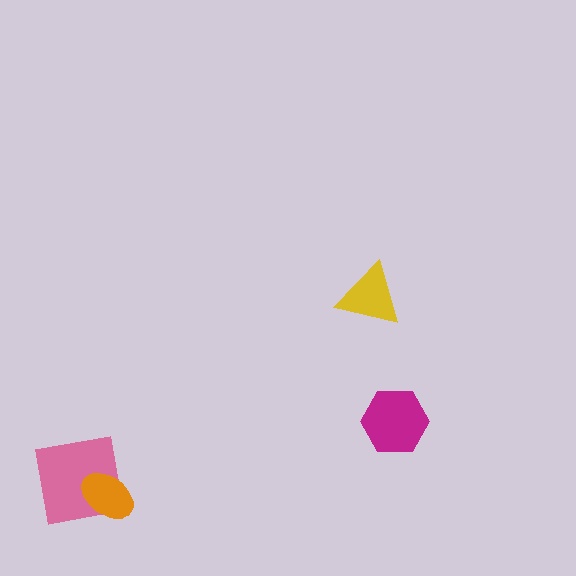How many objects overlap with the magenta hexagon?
0 objects overlap with the magenta hexagon.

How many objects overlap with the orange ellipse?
1 object overlaps with the orange ellipse.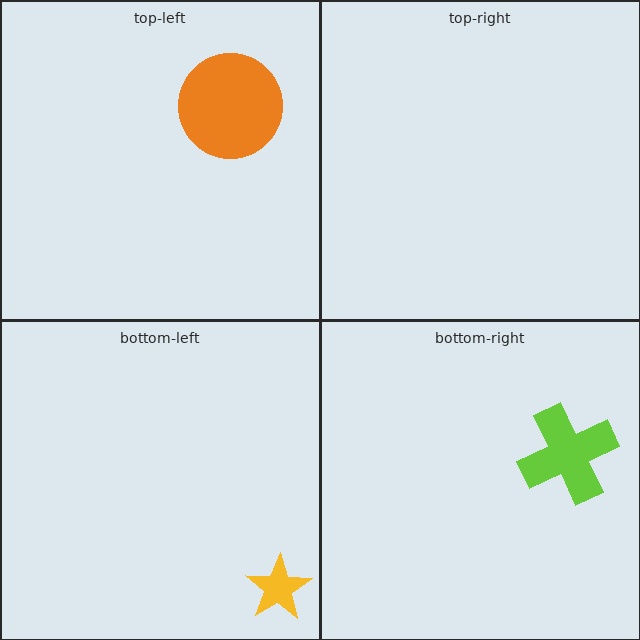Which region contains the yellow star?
The bottom-left region.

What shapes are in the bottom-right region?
The lime cross.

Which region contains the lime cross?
The bottom-right region.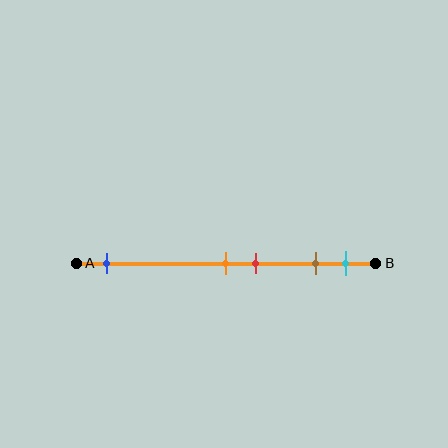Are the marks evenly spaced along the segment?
No, the marks are not evenly spaced.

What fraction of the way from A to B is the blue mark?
The blue mark is approximately 10% (0.1) of the way from A to B.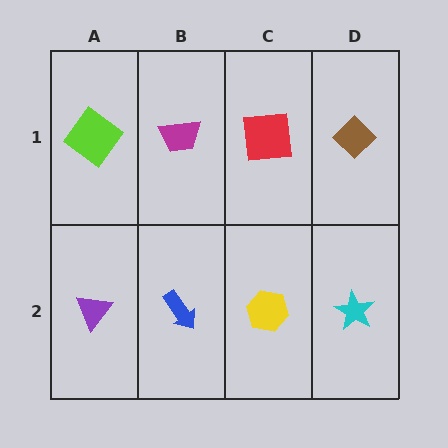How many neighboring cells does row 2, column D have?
2.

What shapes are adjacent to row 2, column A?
A lime diamond (row 1, column A), a blue arrow (row 2, column B).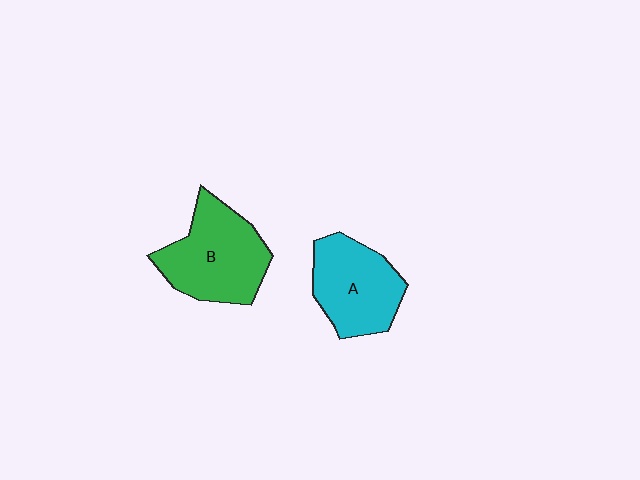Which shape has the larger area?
Shape B (green).